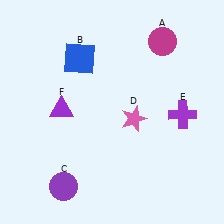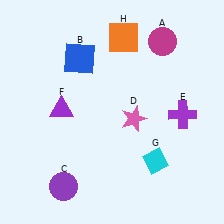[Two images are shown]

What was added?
A cyan diamond (G), an orange square (H) were added in Image 2.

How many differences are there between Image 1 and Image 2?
There are 2 differences between the two images.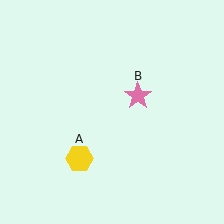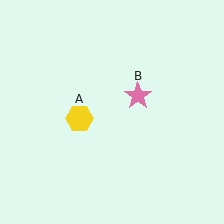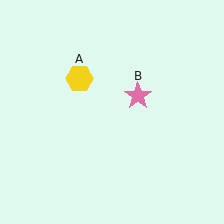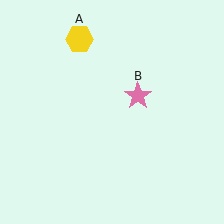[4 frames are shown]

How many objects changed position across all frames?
1 object changed position: yellow hexagon (object A).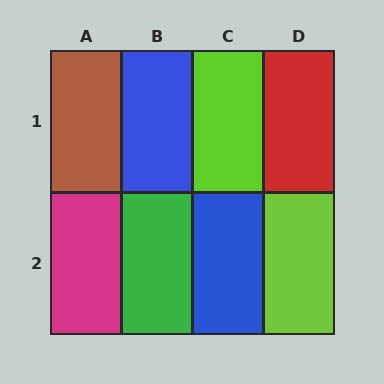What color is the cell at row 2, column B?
Green.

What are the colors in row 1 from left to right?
Brown, blue, lime, red.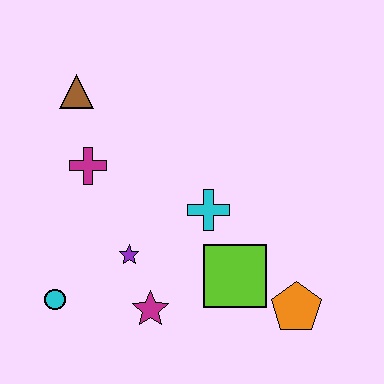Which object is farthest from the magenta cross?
The orange pentagon is farthest from the magenta cross.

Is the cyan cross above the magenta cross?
No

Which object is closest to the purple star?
The magenta star is closest to the purple star.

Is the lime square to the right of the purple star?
Yes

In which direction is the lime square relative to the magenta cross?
The lime square is to the right of the magenta cross.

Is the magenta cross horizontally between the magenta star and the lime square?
No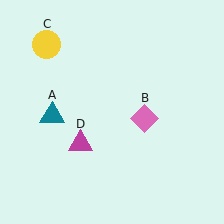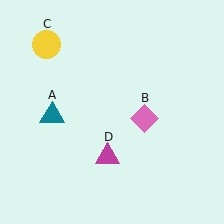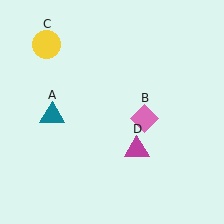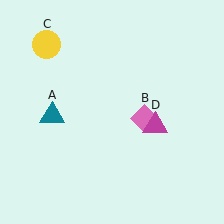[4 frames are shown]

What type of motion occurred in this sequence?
The magenta triangle (object D) rotated counterclockwise around the center of the scene.